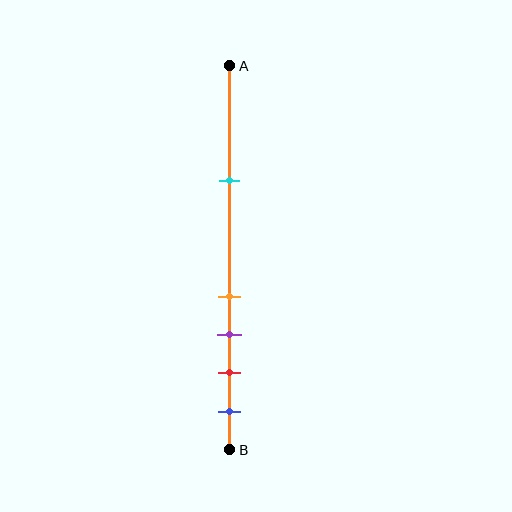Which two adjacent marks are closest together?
The orange and purple marks are the closest adjacent pair.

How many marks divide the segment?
There are 5 marks dividing the segment.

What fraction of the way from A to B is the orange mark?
The orange mark is approximately 60% (0.6) of the way from A to B.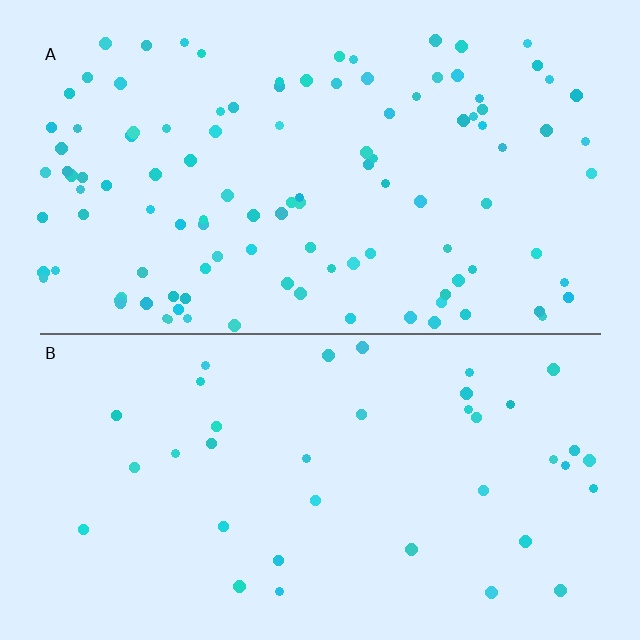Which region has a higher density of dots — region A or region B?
A (the top).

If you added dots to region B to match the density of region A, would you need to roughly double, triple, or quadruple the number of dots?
Approximately triple.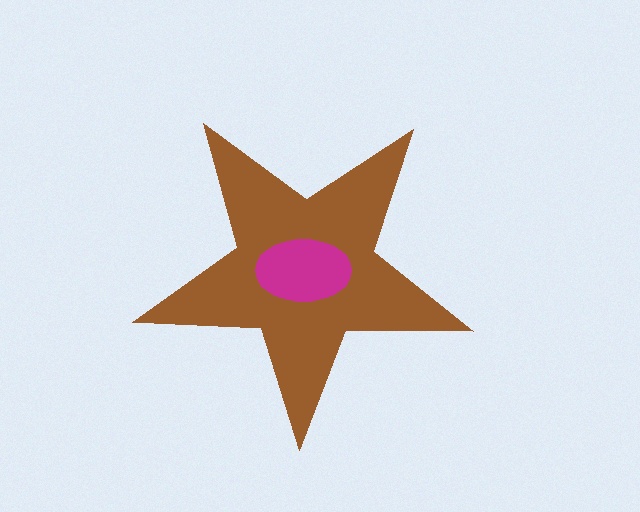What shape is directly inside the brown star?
The magenta ellipse.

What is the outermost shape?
The brown star.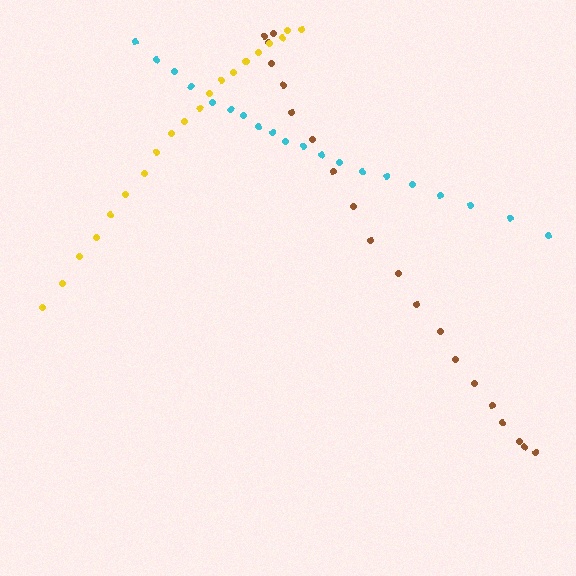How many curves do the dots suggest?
There are 3 distinct paths.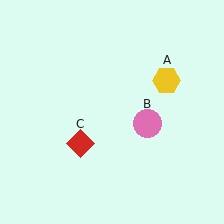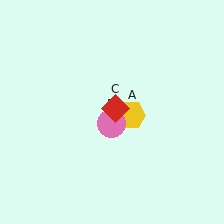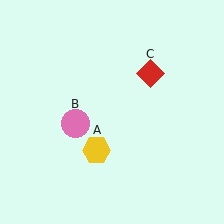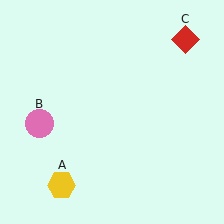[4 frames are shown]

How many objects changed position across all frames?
3 objects changed position: yellow hexagon (object A), pink circle (object B), red diamond (object C).